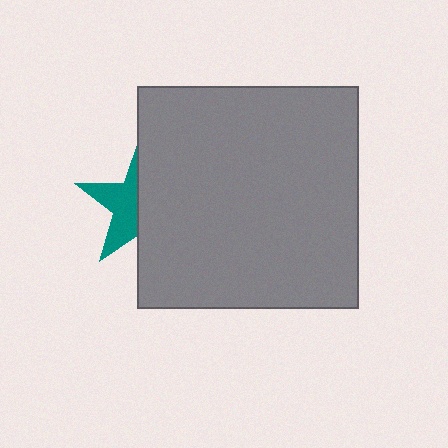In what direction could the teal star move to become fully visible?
The teal star could move left. That would shift it out from behind the gray square entirely.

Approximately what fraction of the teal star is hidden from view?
Roughly 55% of the teal star is hidden behind the gray square.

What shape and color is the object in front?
The object in front is a gray square.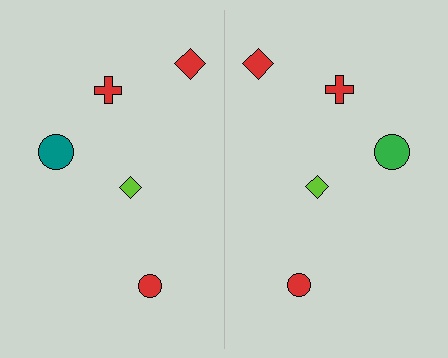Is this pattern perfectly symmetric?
No, the pattern is not perfectly symmetric. The green circle on the right side breaks the symmetry — its mirror counterpart is teal.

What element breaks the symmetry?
The green circle on the right side breaks the symmetry — its mirror counterpart is teal.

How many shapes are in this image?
There are 10 shapes in this image.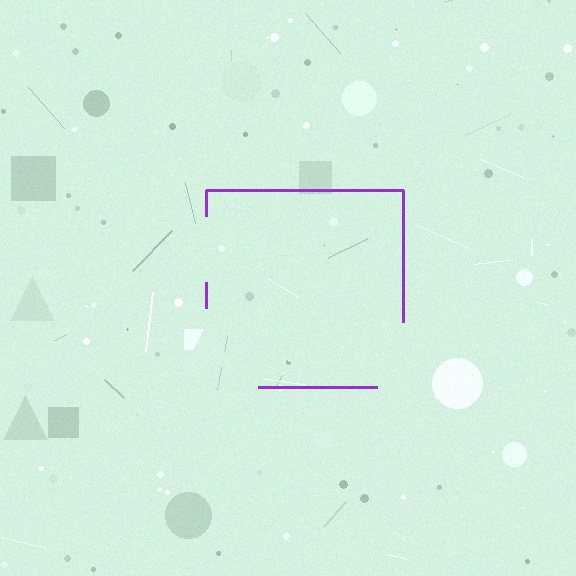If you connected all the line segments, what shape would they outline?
They would outline a square.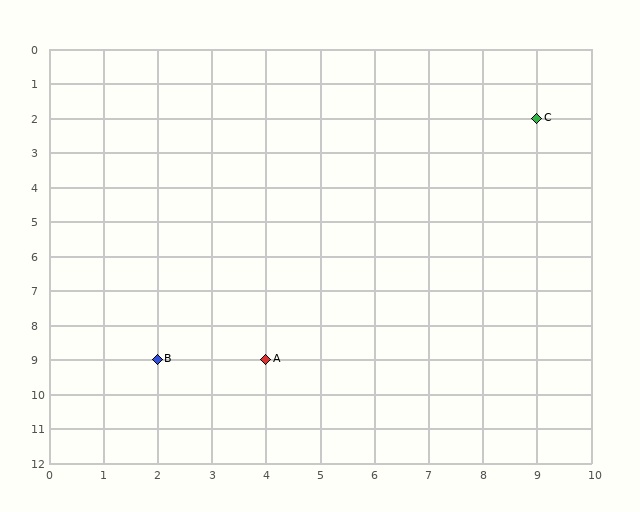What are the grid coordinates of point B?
Point B is at grid coordinates (2, 9).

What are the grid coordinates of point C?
Point C is at grid coordinates (9, 2).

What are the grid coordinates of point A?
Point A is at grid coordinates (4, 9).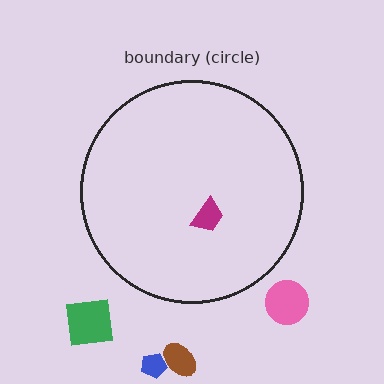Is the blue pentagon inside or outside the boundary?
Outside.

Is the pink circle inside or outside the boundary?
Outside.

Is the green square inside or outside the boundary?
Outside.